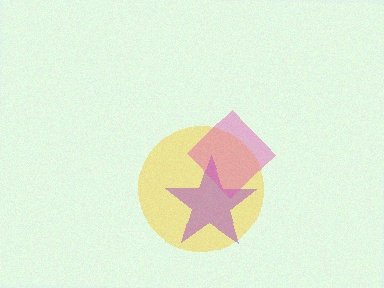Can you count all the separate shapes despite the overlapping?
Yes, there are 3 separate shapes.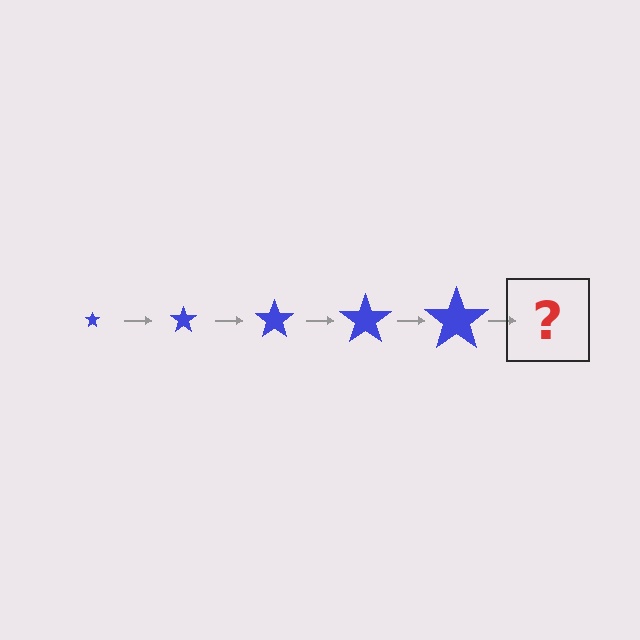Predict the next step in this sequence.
The next step is a blue star, larger than the previous one.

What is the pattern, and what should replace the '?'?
The pattern is that the star gets progressively larger each step. The '?' should be a blue star, larger than the previous one.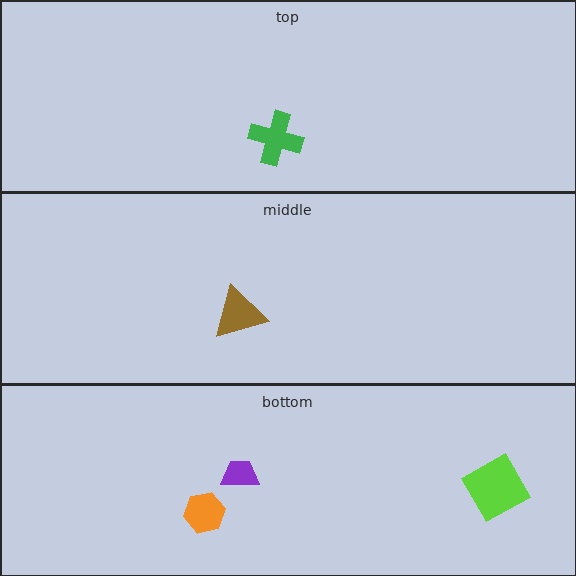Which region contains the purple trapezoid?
The bottom region.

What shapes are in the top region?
The green cross.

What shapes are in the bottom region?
The orange hexagon, the purple trapezoid, the lime square.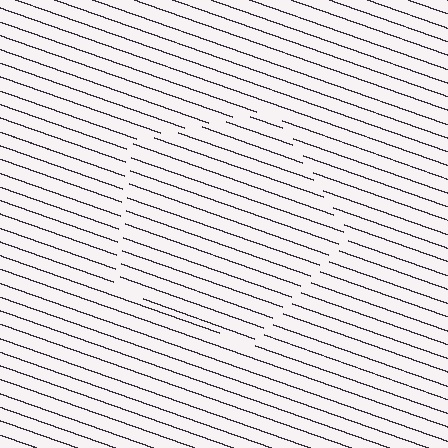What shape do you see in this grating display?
An illusory pentagon. The interior of the shape contains the same grating, shifted by half a period — the contour is defined by the phase discontinuity where line-ends from the inner and outer gratings abut.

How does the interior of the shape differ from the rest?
The interior of the shape contains the same grating, shifted by half a period — the contour is defined by the phase discontinuity where line-ends from the inner and outer gratings abut.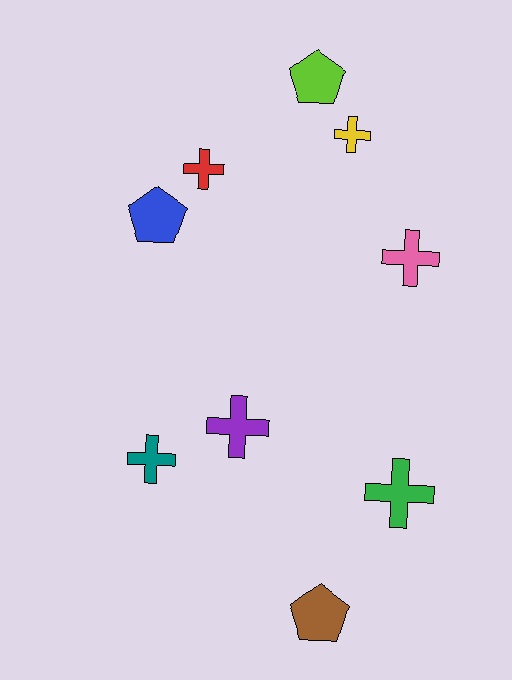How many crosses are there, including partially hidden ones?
There are 6 crosses.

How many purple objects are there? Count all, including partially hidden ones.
There is 1 purple object.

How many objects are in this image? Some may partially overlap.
There are 9 objects.